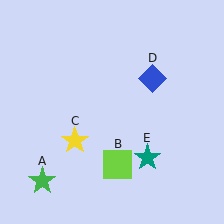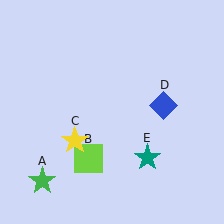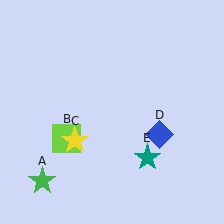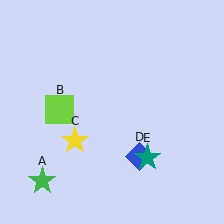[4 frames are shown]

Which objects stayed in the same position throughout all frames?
Green star (object A) and yellow star (object C) and teal star (object E) remained stationary.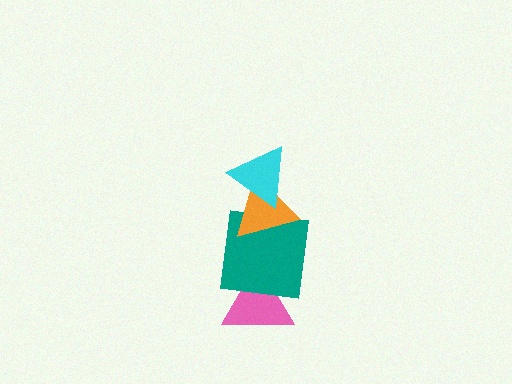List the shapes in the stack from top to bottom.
From top to bottom: the cyan triangle, the orange triangle, the teal square, the pink triangle.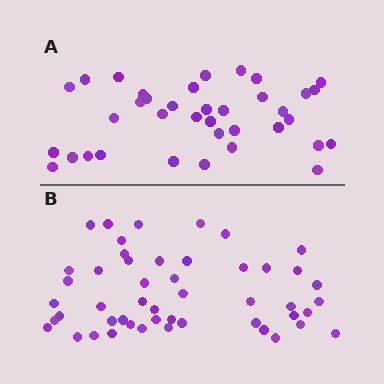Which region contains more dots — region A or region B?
Region B (the bottom region) has more dots.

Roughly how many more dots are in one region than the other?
Region B has roughly 12 or so more dots than region A.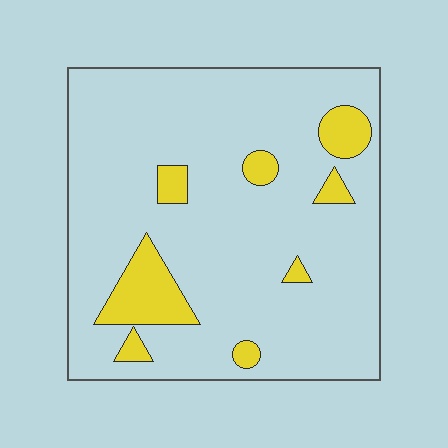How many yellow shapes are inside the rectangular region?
8.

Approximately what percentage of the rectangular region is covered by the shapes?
Approximately 15%.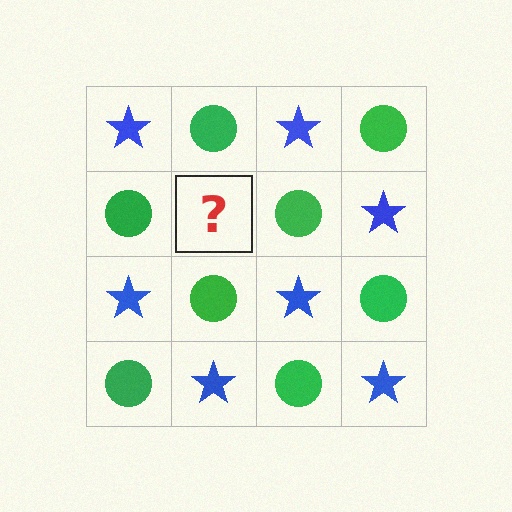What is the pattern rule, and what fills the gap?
The rule is that it alternates blue star and green circle in a checkerboard pattern. The gap should be filled with a blue star.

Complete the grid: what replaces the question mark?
The question mark should be replaced with a blue star.